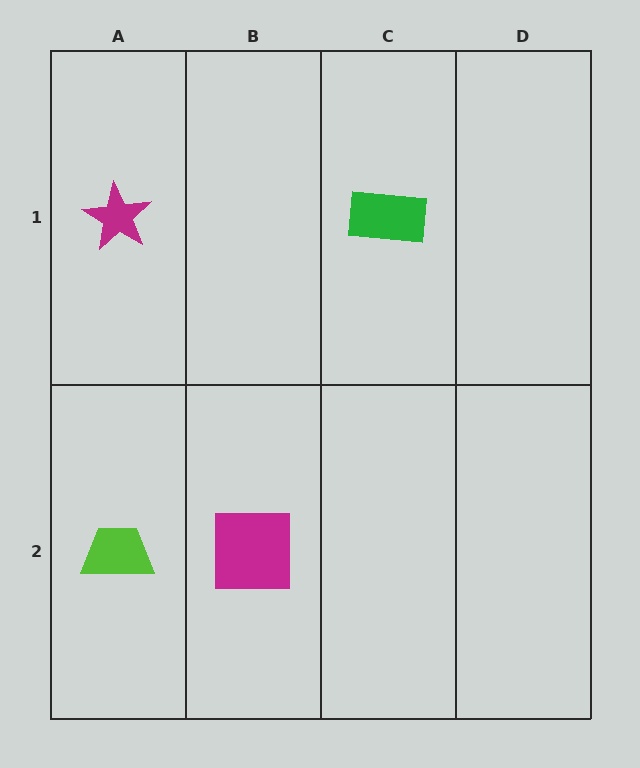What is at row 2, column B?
A magenta square.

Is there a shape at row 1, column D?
No, that cell is empty.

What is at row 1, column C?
A green rectangle.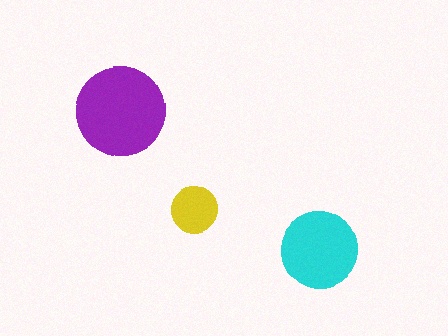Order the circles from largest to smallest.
the purple one, the cyan one, the yellow one.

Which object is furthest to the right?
The cyan circle is rightmost.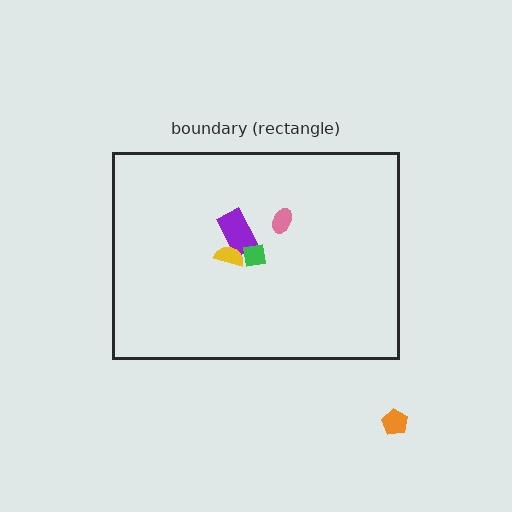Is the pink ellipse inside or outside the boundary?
Inside.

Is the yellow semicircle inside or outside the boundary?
Inside.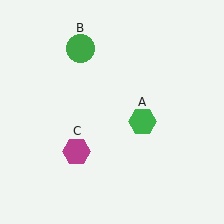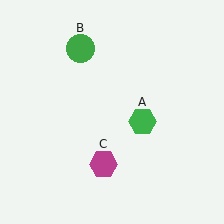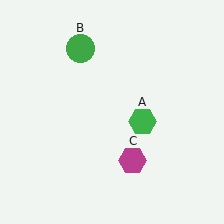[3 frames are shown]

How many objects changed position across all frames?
1 object changed position: magenta hexagon (object C).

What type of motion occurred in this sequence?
The magenta hexagon (object C) rotated counterclockwise around the center of the scene.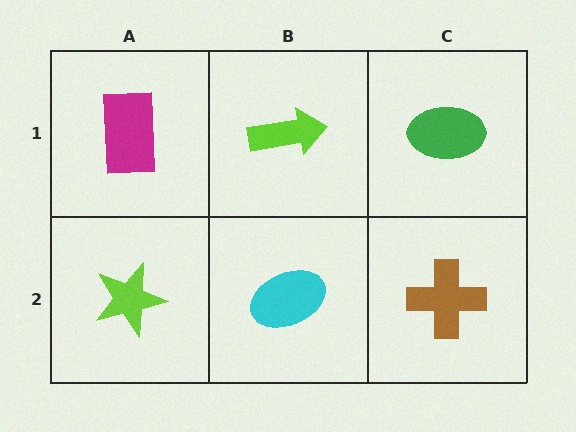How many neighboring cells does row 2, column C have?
2.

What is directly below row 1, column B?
A cyan ellipse.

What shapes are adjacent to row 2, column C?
A green ellipse (row 1, column C), a cyan ellipse (row 2, column B).